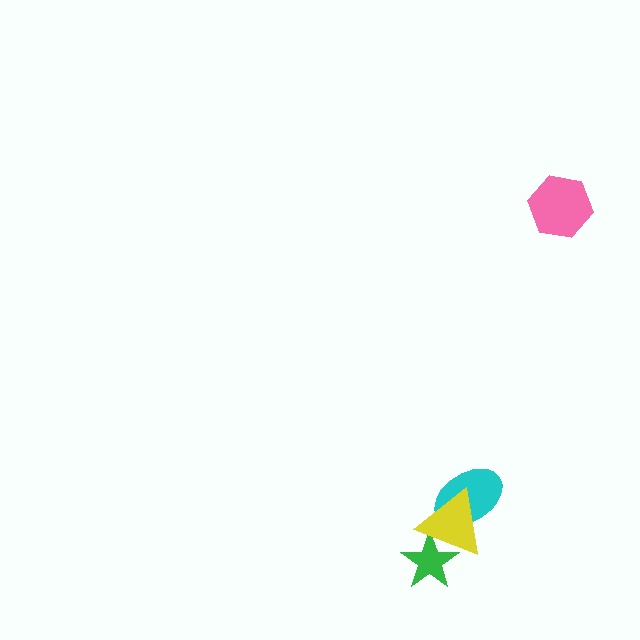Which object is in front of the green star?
The yellow triangle is in front of the green star.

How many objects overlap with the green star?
1 object overlaps with the green star.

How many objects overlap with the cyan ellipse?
1 object overlaps with the cyan ellipse.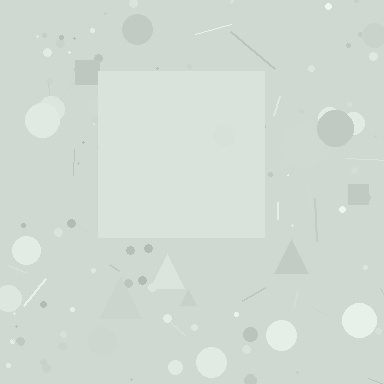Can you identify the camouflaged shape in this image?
The camouflaged shape is a square.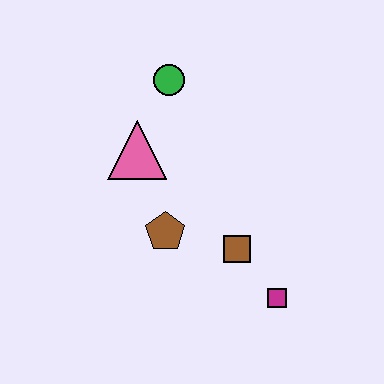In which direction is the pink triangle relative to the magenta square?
The pink triangle is above the magenta square.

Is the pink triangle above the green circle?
No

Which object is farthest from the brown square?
The green circle is farthest from the brown square.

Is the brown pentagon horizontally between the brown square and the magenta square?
No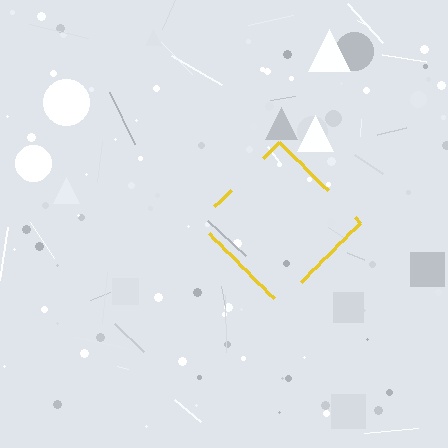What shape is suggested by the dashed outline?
The dashed outline suggests a diamond.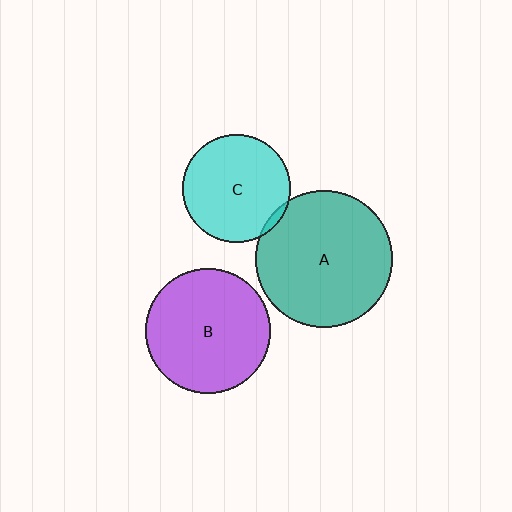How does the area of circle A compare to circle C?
Approximately 1.6 times.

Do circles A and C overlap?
Yes.